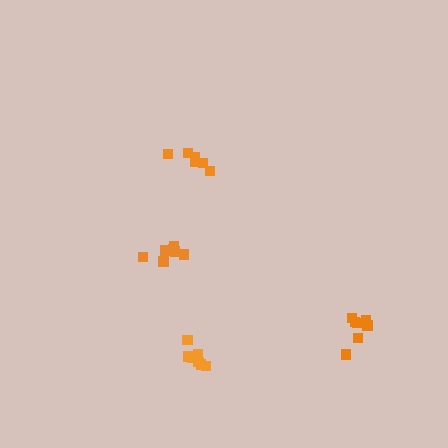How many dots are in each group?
Group 1: 7 dots, Group 2: 7 dots, Group 3: 6 dots, Group 4: 7 dots (27 total).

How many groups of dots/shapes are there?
There are 4 groups.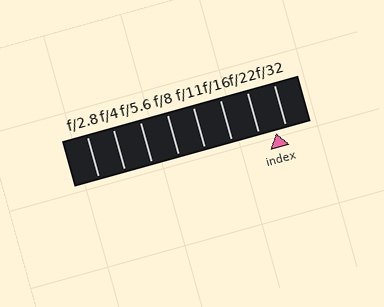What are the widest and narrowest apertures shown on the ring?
The widest aperture shown is f/2.8 and the narrowest is f/32.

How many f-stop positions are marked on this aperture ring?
There are 8 f-stop positions marked.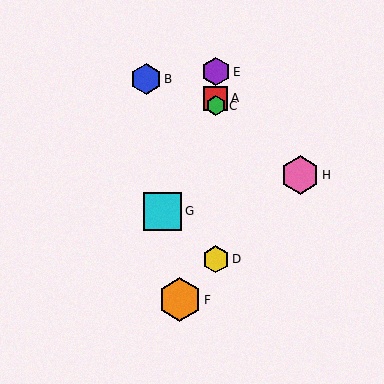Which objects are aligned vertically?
Objects A, C, D, E are aligned vertically.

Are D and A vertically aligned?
Yes, both are at x≈216.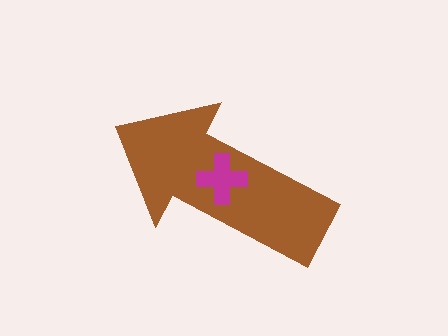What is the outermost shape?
The brown arrow.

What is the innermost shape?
The magenta cross.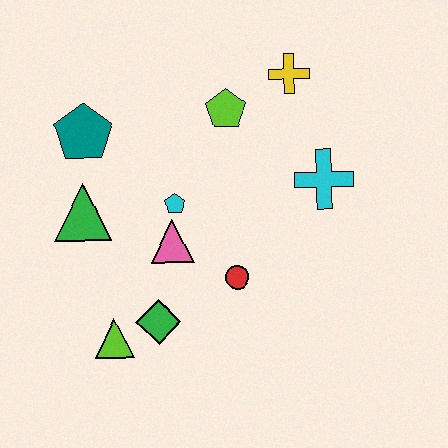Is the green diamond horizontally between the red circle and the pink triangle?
No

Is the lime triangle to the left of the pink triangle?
Yes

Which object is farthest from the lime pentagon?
The lime triangle is farthest from the lime pentagon.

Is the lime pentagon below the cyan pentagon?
No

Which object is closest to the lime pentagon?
The yellow cross is closest to the lime pentagon.